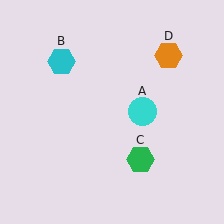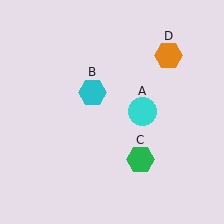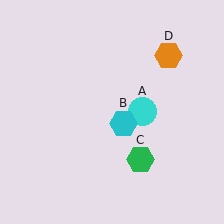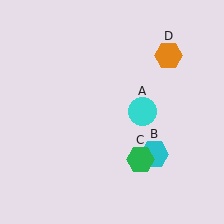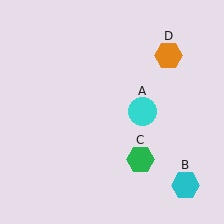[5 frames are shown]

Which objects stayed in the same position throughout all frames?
Cyan circle (object A) and green hexagon (object C) and orange hexagon (object D) remained stationary.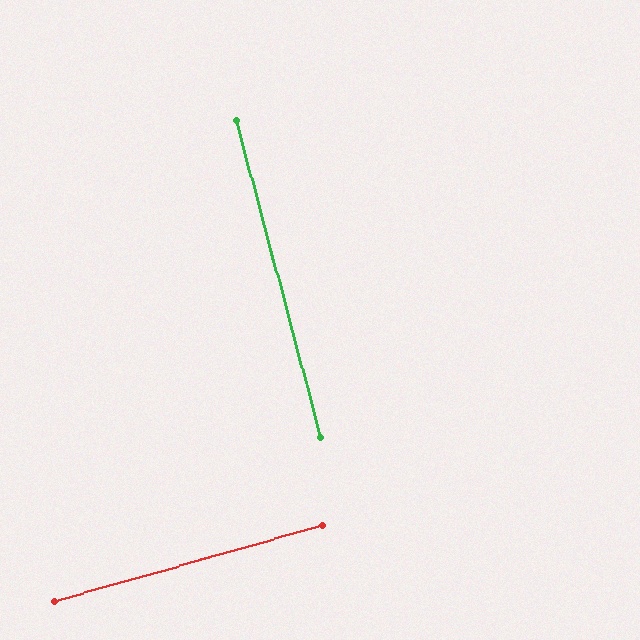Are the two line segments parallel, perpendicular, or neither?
Perpendicular — they meet at approximately 89°.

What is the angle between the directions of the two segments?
Approximately 89 degrees.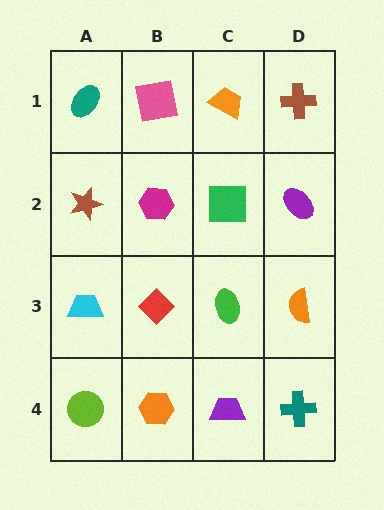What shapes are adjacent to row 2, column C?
An orange trapezoid (row 1, column C), a green ellipse (row 3, column C), a magenta hexagon (row 2, column B), a purple ellipse (row 2, column D).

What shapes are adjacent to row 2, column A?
A teal ellipse (row 1, column A), a cyan trapezoid (row 3, column A), a magenta hexagon (row 2, column B).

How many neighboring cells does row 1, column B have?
3.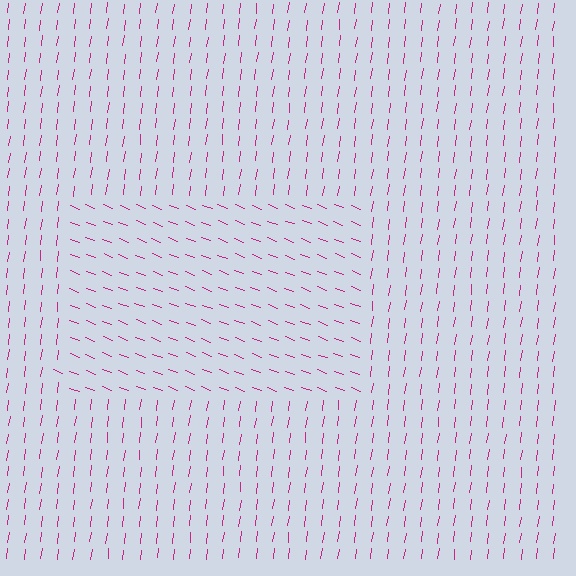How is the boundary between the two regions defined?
The boundary is defined purely by a change in line orientation (approximately 77 degrees difference). All lines are the same color and thickness.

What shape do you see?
I see a rectangle.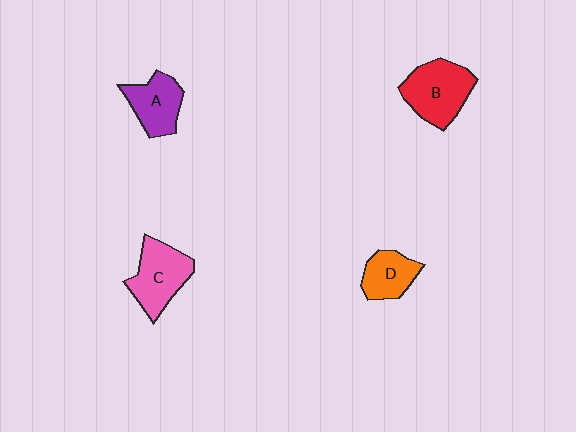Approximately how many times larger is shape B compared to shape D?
Approximately 1.6 times.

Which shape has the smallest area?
Shape D (orange).